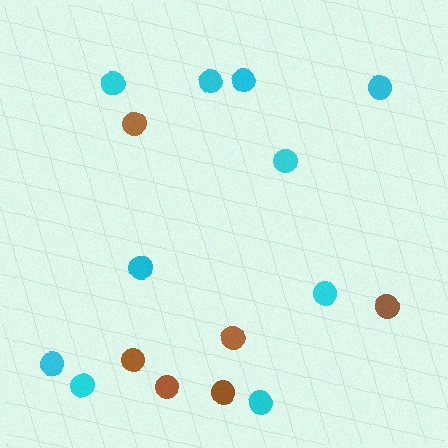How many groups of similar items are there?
There are 2 groups: one group of brown circles (6) and one group of cyan circles (10).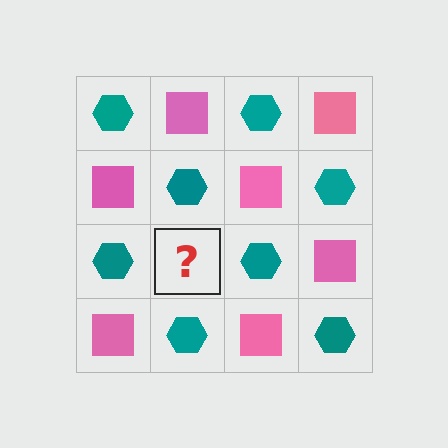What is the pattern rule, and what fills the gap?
The rule is that it alternates teal hexagon and pink square in a checkerboard pattern. The gap should be filled with a pink square.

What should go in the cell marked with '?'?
The missing cell should contain a pink square.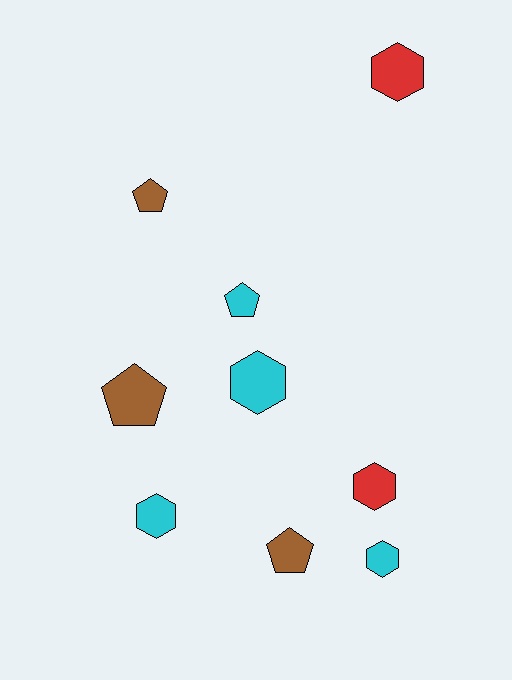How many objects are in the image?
There are 9 objects.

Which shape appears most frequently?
Hexagon, with 5 objects.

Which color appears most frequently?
Cyan, with 4 objects.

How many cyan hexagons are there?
There are 3 cyan hexagons.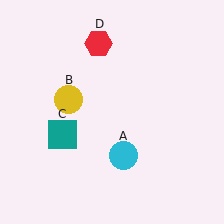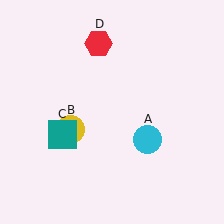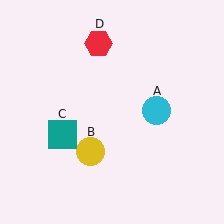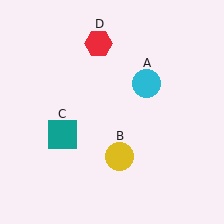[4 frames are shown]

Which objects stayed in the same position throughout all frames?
Teal square (object C) and red hexagon (object D) remained stationary.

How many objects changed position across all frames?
2 objects changed position: cyan circle (object A), yellow circle (object B).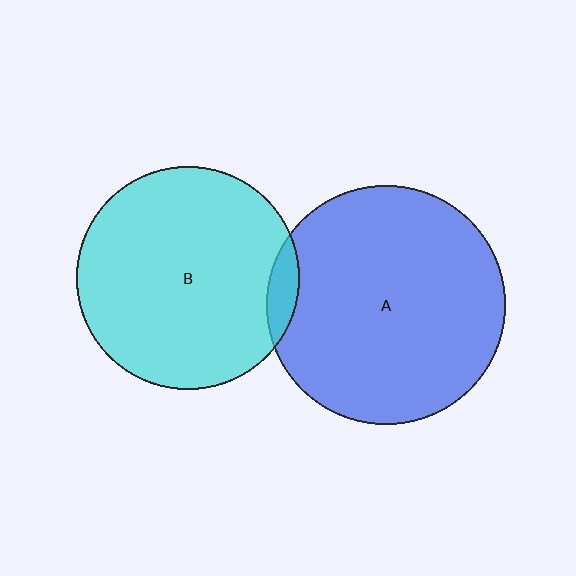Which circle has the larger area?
Circle A (blue).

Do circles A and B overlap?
Yes.